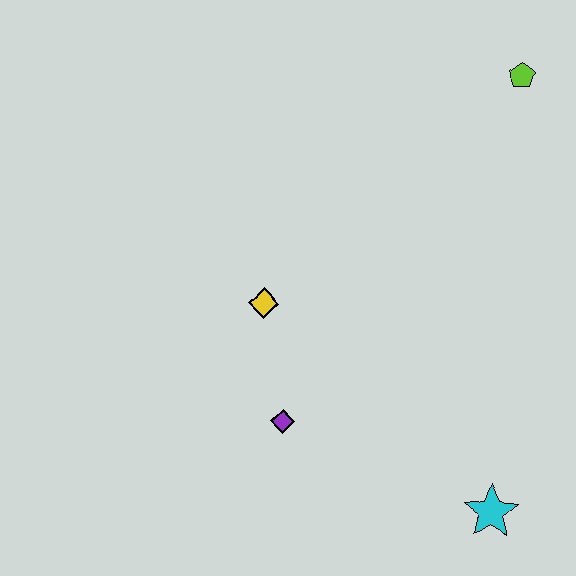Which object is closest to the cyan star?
The purple diamond is closest to the cyan star.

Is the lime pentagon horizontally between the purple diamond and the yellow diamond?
No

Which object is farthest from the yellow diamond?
The lime pentagon is farthest from the yellow diamond.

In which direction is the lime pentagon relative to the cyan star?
The lime pentagon is above the cyan star.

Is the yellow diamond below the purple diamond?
No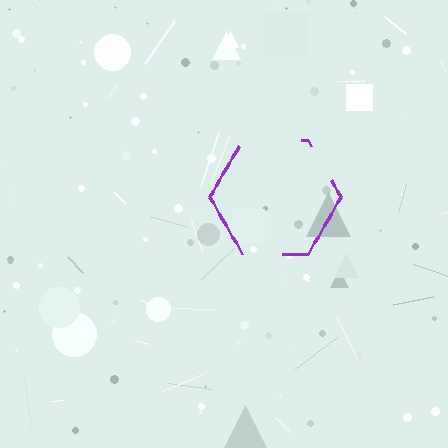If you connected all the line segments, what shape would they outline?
They would outline a hexagon.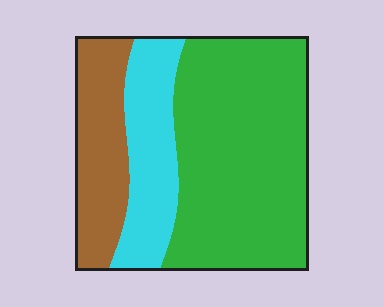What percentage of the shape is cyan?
Cyan covers about 20% of the shape.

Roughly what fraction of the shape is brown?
Brown covers 21% of the shape.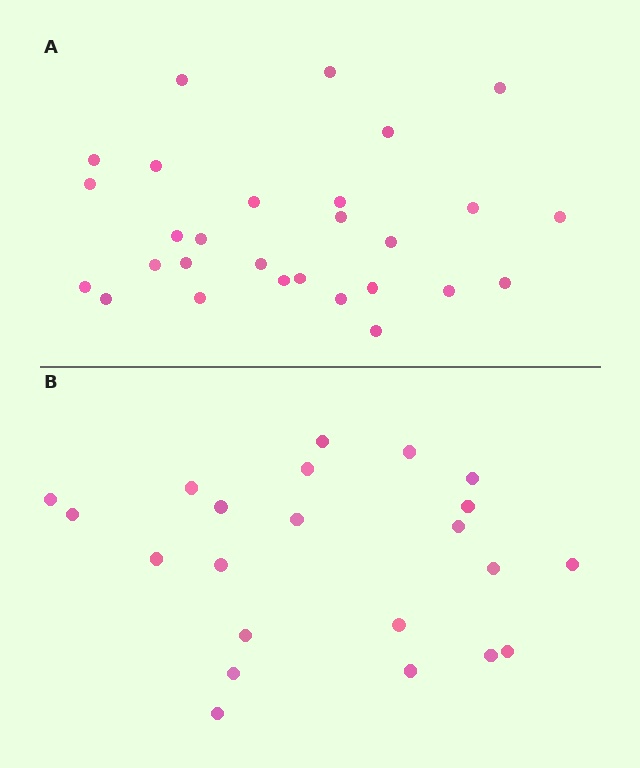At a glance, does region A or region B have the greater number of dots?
Region A (the top region) has more dots.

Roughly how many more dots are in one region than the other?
Region A has about 6 more dots than region B.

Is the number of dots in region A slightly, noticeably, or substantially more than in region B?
Region A has noticeably more, but not dramatically so. The ratio is roughly 1.3 to 1.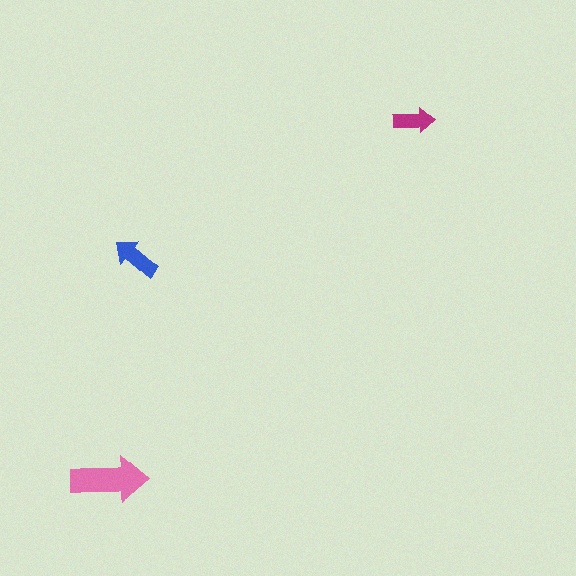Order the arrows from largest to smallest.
the pink one, the blue one, the magenta one.